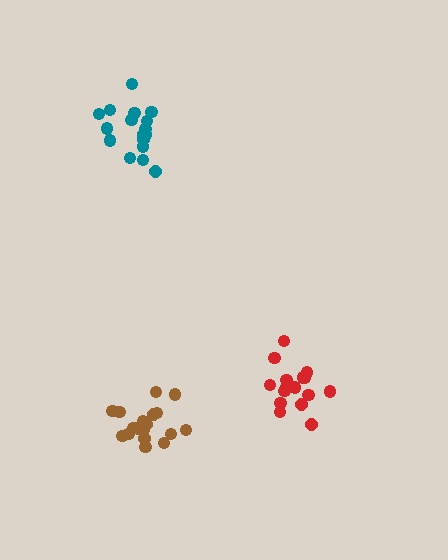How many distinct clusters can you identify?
There are 3 distinct clusters.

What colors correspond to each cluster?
The clusters are colored: red, teal, brown.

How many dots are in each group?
Group 1: 16 dots, Group 2: 18 dots, Group 3: 19 dots (53 total).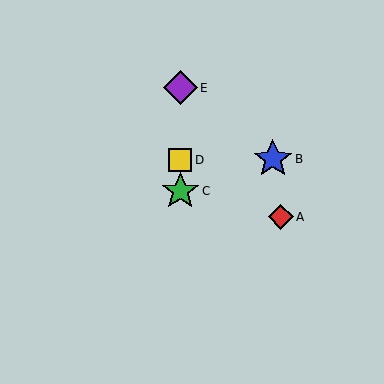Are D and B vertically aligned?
No, D is at x≈180 and B is at x≈273.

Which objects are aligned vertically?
Objects C, D, E are aligned vertically.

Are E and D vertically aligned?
Yes, both are at x≈180.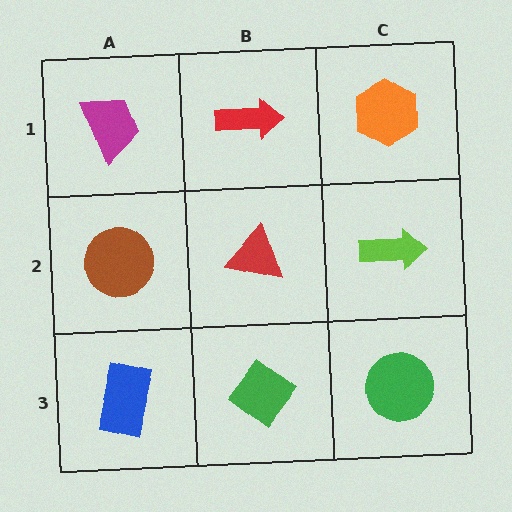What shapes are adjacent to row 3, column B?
A red triangle (row 2, column B), a blue rectangle (row 3, column A), a green circle (row 3, column C).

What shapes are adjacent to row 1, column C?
A lime arrow (row 2, column C), a red arrow (row 1, column B).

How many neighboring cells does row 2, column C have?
3.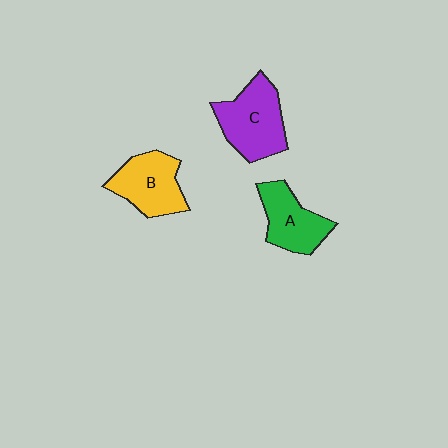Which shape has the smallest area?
Shape A (green).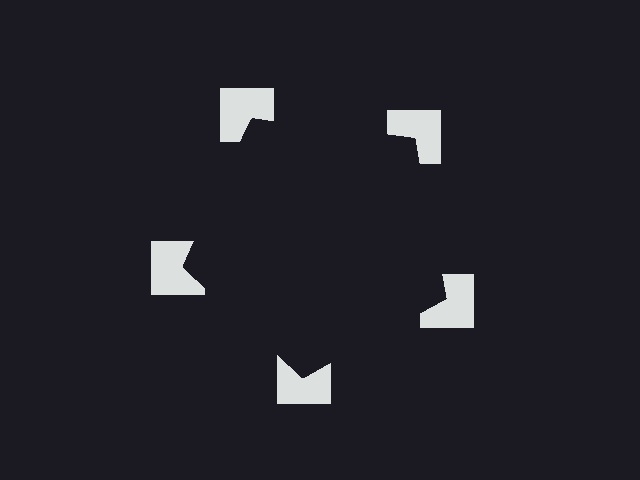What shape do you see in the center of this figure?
An illusory pentagon — its edges are inferred from the aligned wedge cuts in the notched squares, not physically drawn.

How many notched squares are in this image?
There are 5 — one at each vertex of the illusory pentagon.